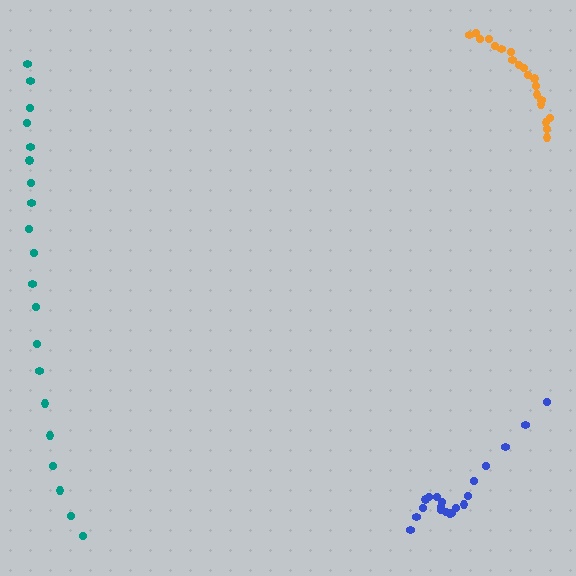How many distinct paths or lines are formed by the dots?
There are 3 distinct paths.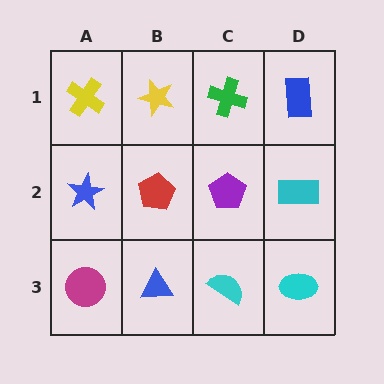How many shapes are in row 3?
4 shapes.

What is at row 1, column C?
A green cross.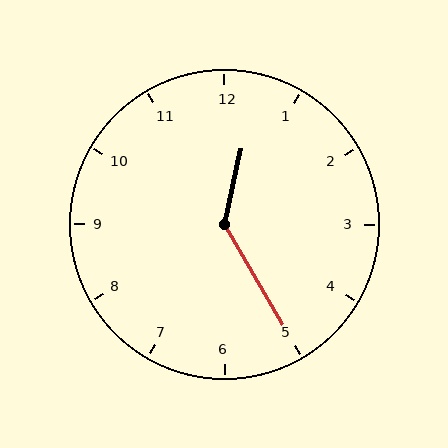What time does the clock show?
12:25.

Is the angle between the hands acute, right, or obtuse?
It is obtuse.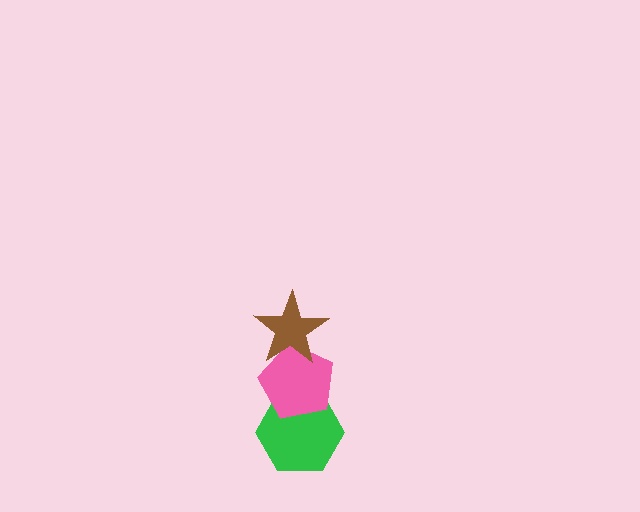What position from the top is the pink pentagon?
The pink pentagon is 2nd from the top.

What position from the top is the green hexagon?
The green hexagon is 3rd from the top.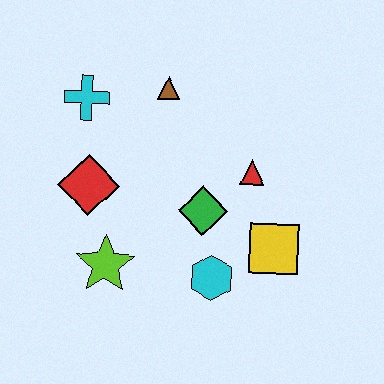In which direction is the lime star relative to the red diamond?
The lime star is below the red diamond.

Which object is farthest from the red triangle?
The cyan cross is farthest from the red triangle.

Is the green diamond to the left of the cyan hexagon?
Yes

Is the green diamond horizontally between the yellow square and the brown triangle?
Yes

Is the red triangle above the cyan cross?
No